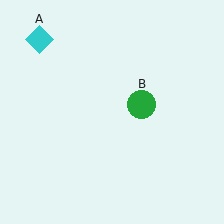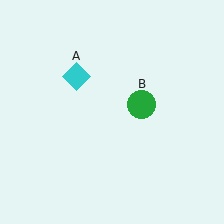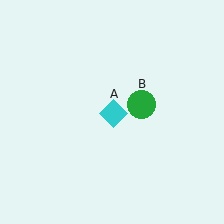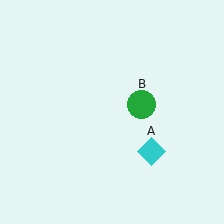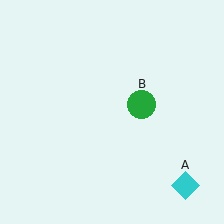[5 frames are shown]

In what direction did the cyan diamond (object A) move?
The cyan diamond (object A) moved down and to the right.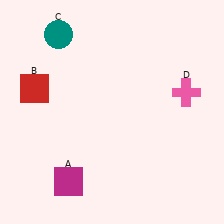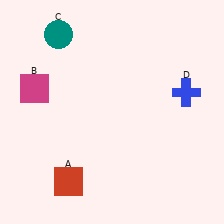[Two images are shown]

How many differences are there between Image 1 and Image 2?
There are 3 differences between the two images.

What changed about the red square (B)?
In Image 1, B is red. In Image 2, it changed to magenta.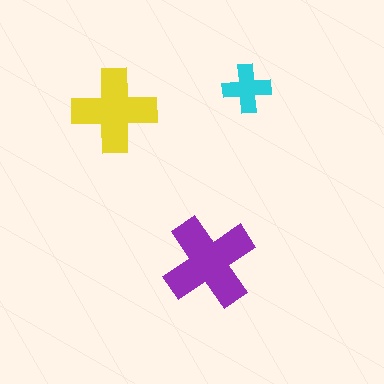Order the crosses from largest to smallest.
the purple one, the yellow one, the cyan one.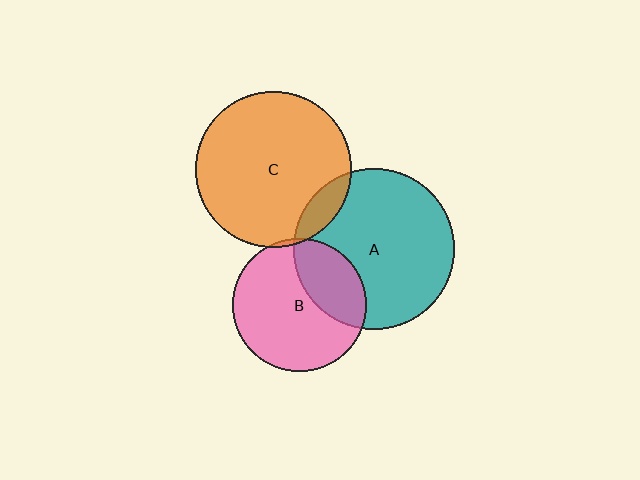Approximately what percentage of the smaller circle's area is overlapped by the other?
Approximately 30%.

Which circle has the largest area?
Circle A (teal).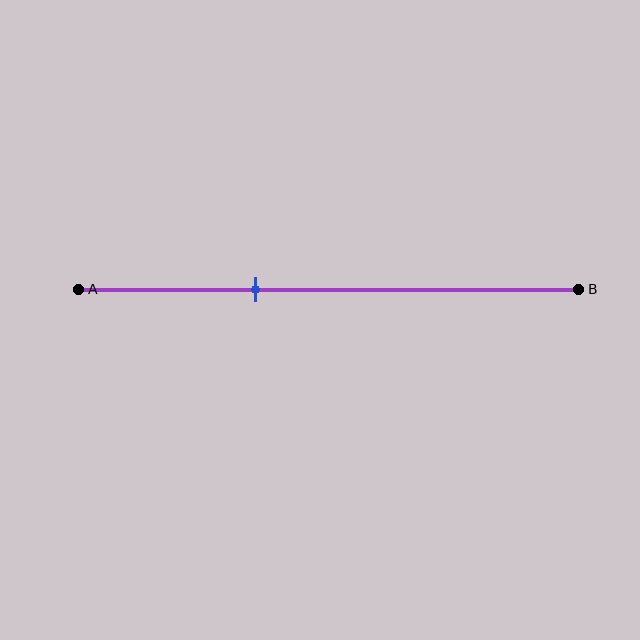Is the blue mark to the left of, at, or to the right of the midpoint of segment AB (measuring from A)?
The blue mark is to the left of the midpoint of segment AB.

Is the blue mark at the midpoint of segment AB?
No, the mark is at about 35% from A, not at the 50% midpoint.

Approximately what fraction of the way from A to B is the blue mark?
The blue mark is approximately 35% of the way from A to B.